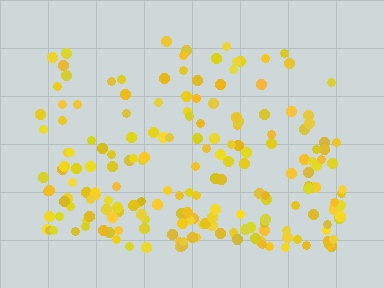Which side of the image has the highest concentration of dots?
The bottom.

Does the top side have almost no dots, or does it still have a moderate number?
Still a moderate number, just noticeably fewer than the bottom.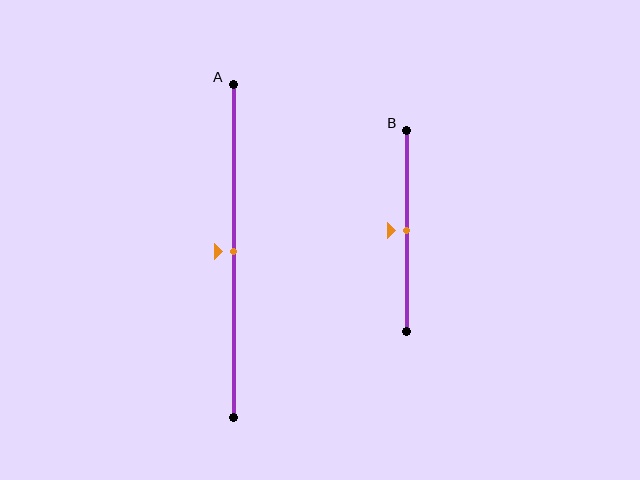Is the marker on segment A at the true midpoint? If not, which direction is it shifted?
Yes, the marker on segment A is at the true midpoint.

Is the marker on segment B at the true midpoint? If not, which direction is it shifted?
Yes, the marker on segment B is at the true midpoint.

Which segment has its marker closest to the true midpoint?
Segment A has its marker closest to the true midpoint.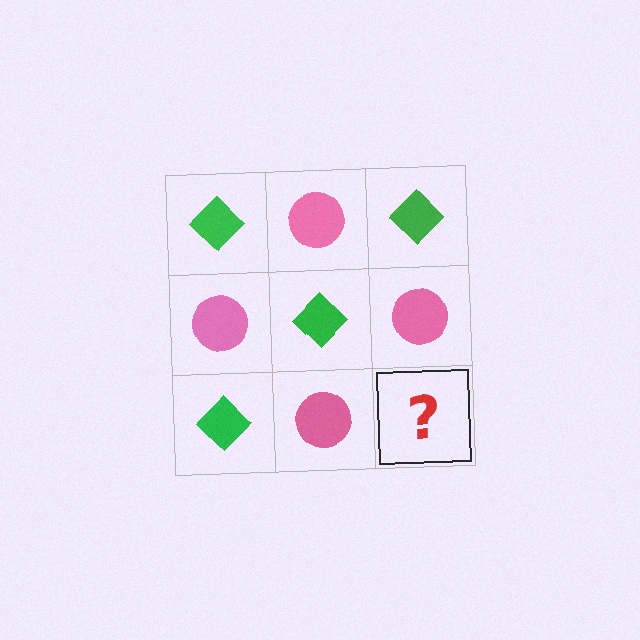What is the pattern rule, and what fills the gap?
The rule is that it alternates green diamond and pink circle in a checkerboard pattern. The gap should be filled with a green diamond.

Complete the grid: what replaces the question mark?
The question mark should be replaced with a green diamond.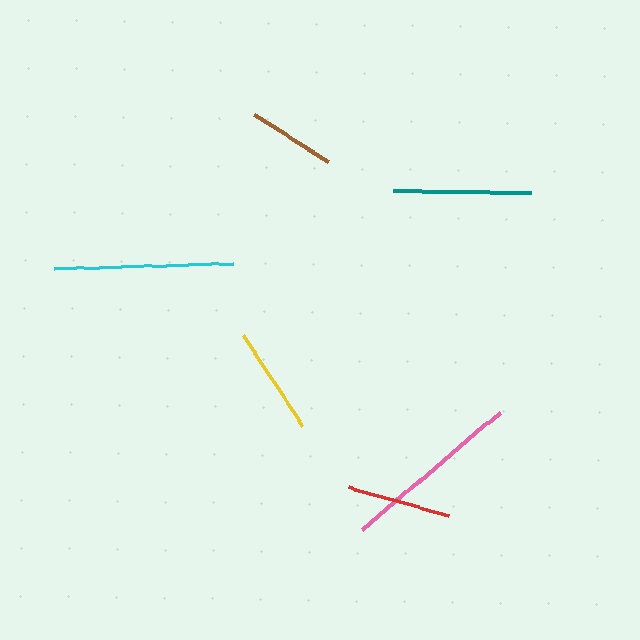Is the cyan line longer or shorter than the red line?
The cyan line is longer than the red line.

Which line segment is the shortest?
The brown line is the shortest at approximately 87 pixels.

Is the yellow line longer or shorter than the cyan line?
The cyan line is longer than the yellow line.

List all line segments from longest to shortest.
From longest to shortest: pink, cyan, teal, yellow, red, brown.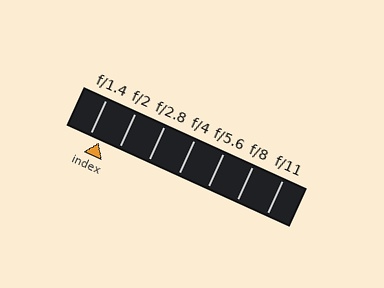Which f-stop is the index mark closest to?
The index mark is closest to f/1.4.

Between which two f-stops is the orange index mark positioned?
The index mark is between f/1.4 and f/2.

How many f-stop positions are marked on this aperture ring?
There are 7 f-stop positions marked.